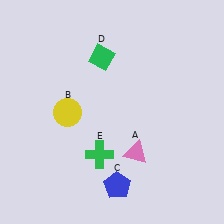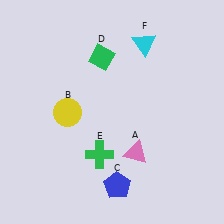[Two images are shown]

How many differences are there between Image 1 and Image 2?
There is 1 difference between the two images.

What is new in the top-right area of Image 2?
A cyan triangle (F) was added in the top-right area of Image 2.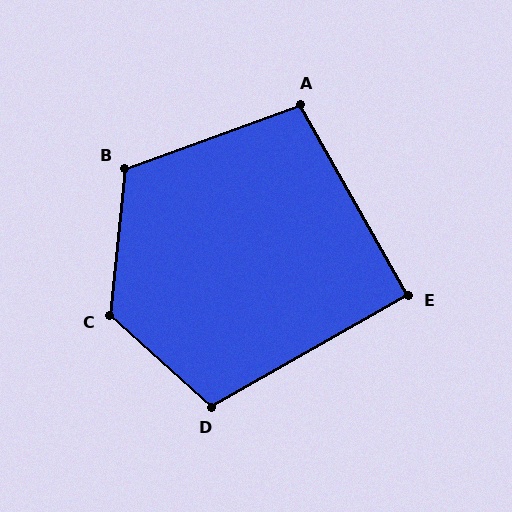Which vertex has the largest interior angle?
C, at approximately 126 degrees.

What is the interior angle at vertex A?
Approximately 100 degrees (obtuse).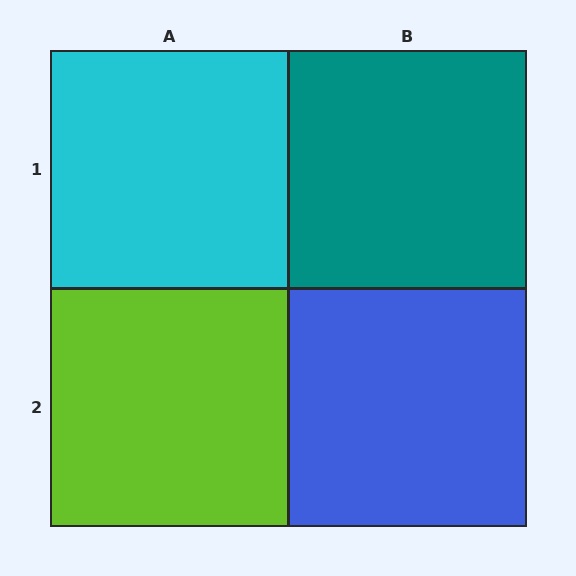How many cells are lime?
1 cell is lime.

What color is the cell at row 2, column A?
Lime.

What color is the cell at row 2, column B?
Blue.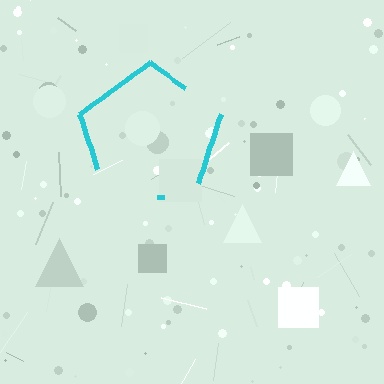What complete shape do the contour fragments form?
The contour fragments form a pentagon.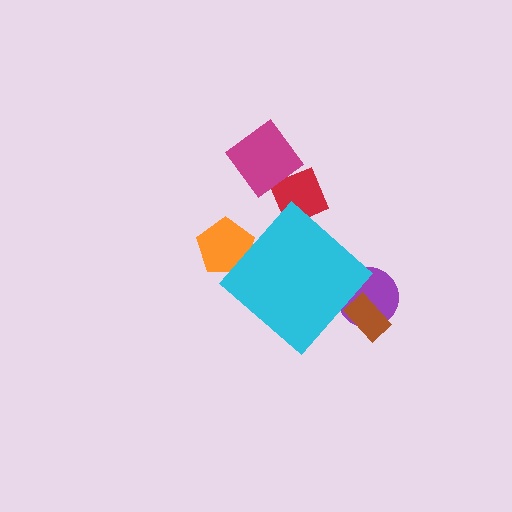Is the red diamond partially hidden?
Yes, the red diamond is partially hidden behind the cyan diamond.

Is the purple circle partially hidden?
Yes, the purple circle is partially hidden behind the cyan diamond.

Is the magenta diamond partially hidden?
No, the magenta diamond is fully visible.